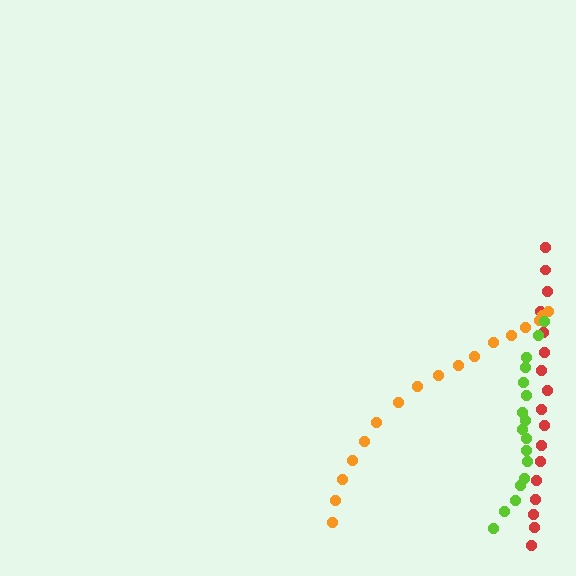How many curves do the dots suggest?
There are 3 distinct paths.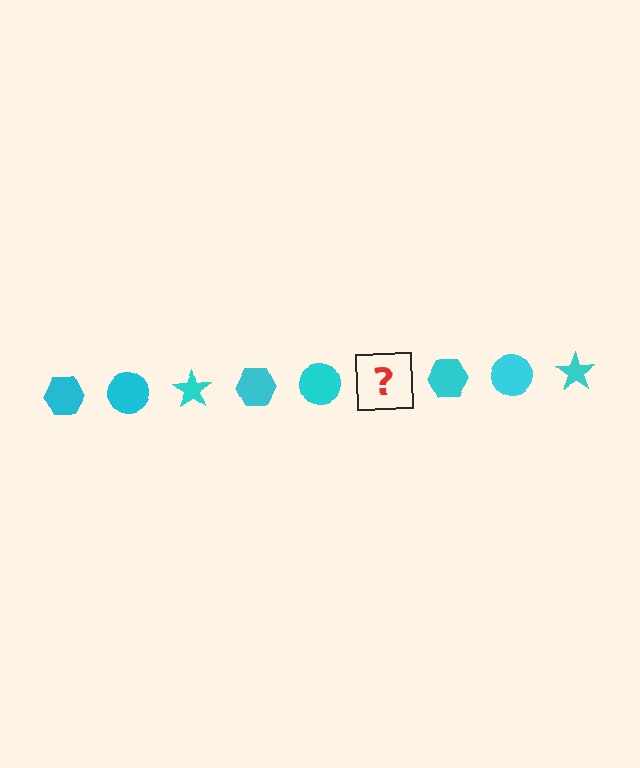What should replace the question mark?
The question mark should be replaced with a cyan star.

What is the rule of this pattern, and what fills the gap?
The rule is that the pattern cycles through hexagon, circle, star shapes in cyan. The gap should be filled with a cyan star.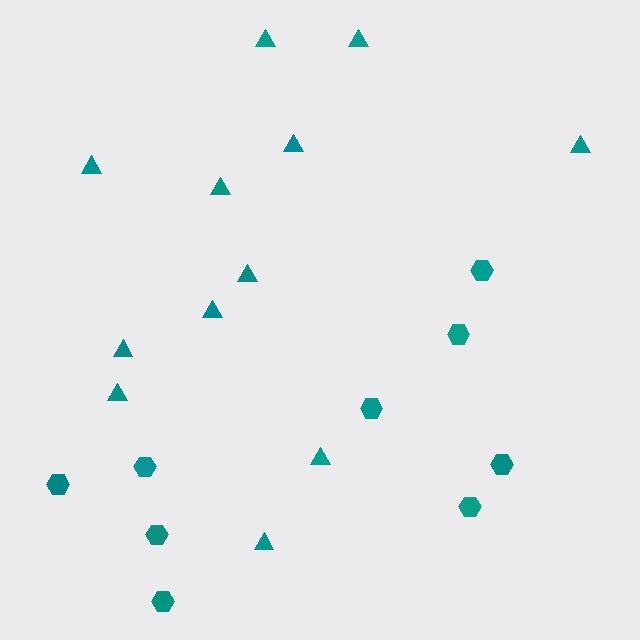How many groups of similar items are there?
There are 2 groups: one group of triangles (12) and one group of hexagons (9).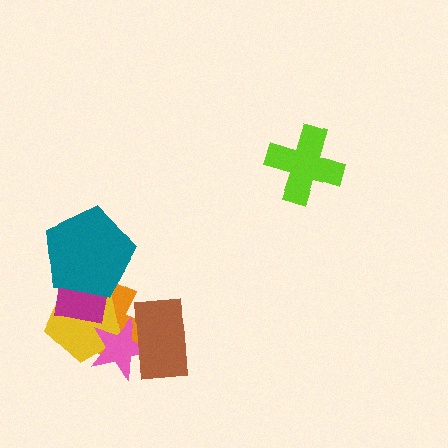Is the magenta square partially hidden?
Yes, it is partially covered by another shape.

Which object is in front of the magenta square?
The teal pentagon is in front of the magenta square.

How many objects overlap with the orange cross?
5 objects overlap with the orange cross.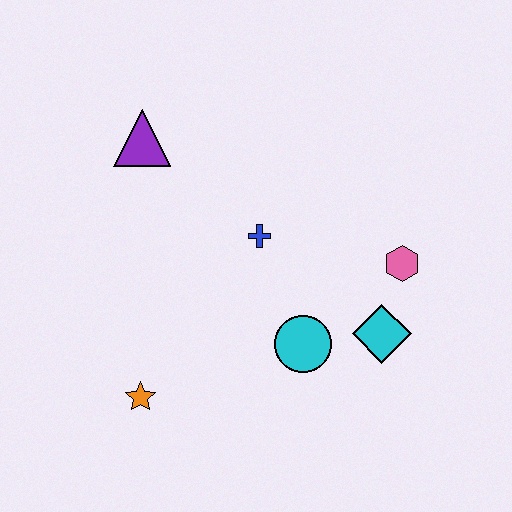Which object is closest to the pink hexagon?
The cyan diamond is closest to the pink hexagon.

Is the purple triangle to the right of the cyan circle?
No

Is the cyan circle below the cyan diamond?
Yes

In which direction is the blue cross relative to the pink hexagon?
The blue cross is to the left of the pink hexagon.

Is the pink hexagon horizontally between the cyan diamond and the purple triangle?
No